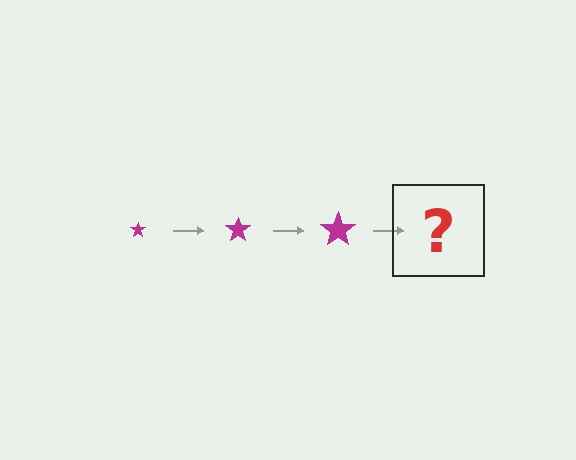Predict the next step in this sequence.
The next step is a magenta star, larger than the previous one.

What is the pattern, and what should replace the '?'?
The pattern is that the star gets progressively larger each step. The '?' should be a magenta star, larger than the previous one.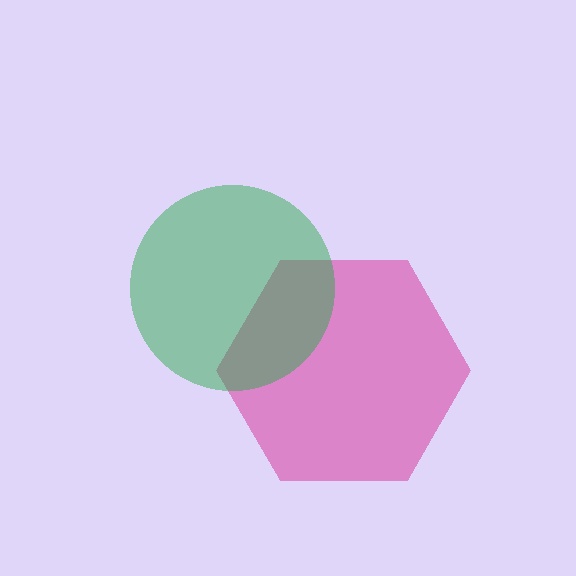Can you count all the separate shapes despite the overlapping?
Yes, there are 2 separate shapes.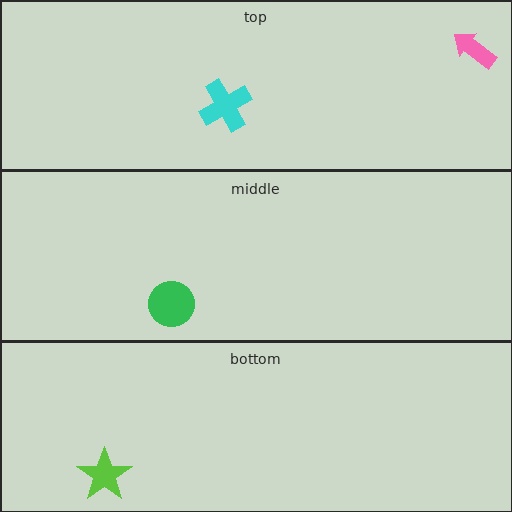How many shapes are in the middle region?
1.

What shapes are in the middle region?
The green circle.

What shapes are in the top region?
The pink arrow, the cyan cross.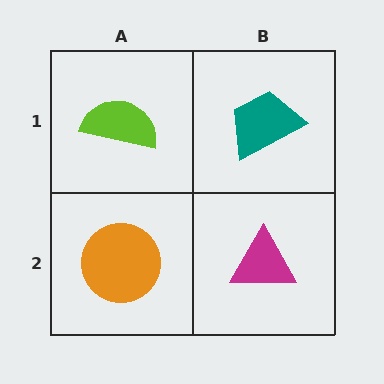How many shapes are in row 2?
2 shapes.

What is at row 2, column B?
A magenta triangle.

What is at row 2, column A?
An orange circle.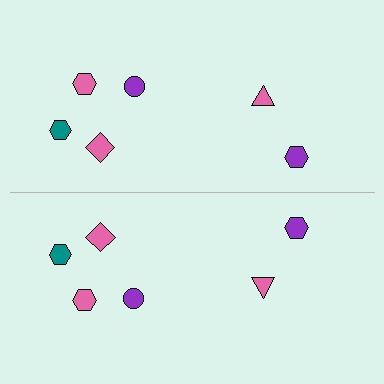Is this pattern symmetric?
Yes, this pattern has bilateral (reflection) symmetry.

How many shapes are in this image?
There are 12 shapes in this image.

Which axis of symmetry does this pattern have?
The pattern has a horizontal axis of symmetry running through the center of the image.